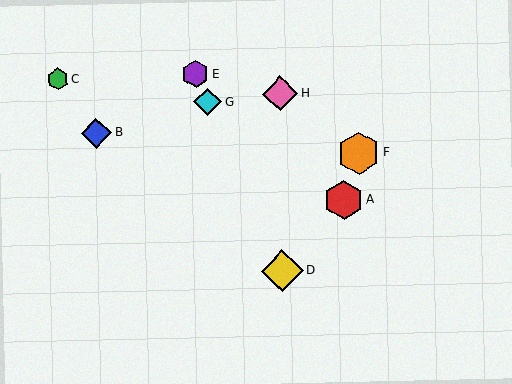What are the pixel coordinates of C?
Object C is at (58, 79).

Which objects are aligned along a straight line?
Objects D, E, G are aligned along a straight line.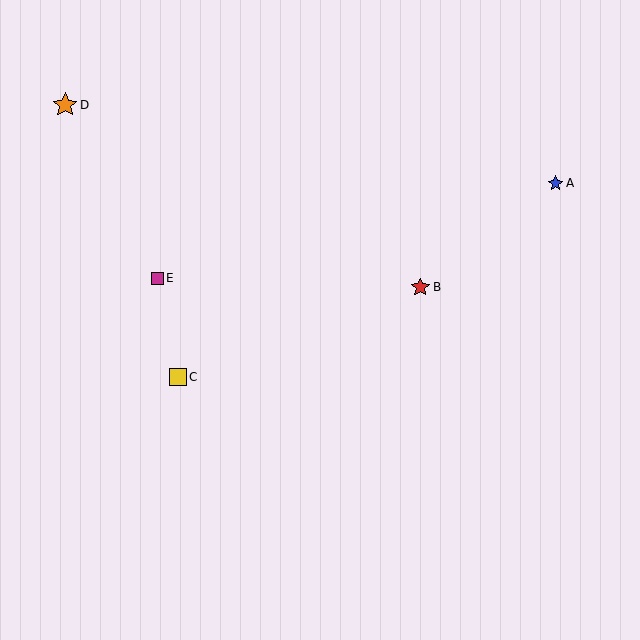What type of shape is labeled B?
Shape B is a red star.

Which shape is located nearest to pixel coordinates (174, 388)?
The yellow square (labeled C) at (178, 377) is nearest to that location.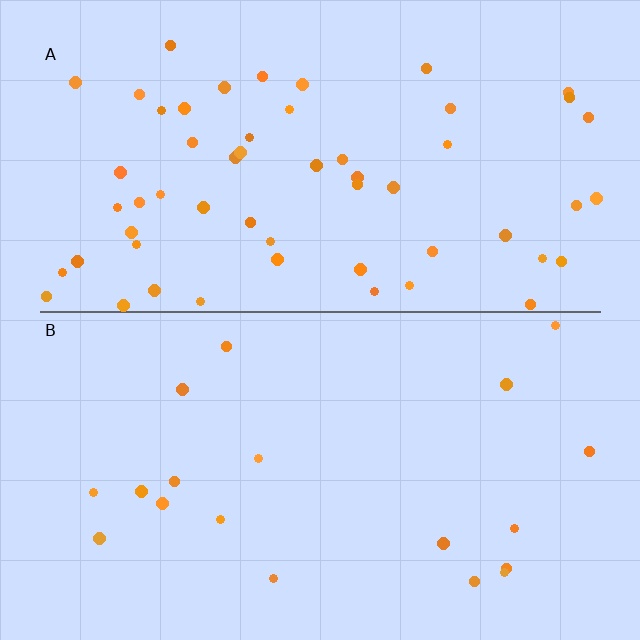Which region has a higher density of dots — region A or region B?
A (the top).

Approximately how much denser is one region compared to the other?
Approximately 3.0× — region A over region B.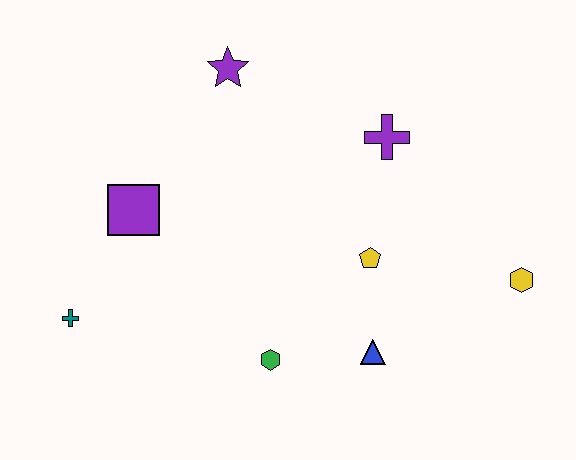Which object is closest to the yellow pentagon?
The blue triangle is closest to the yellow pentagon.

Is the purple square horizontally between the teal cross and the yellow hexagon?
Yes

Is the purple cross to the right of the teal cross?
Yes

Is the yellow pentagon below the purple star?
Yes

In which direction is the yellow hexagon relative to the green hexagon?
The yellow hexagon is to the right of the green hexagon.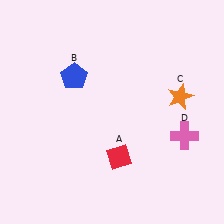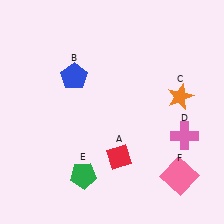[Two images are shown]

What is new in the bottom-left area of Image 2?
A green pentagon (E) was added in the bottom-left area of Image 2.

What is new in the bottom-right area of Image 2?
A pink square (F) was added in the bottom-right area of Image 2.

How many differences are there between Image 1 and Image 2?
There are 2 differences between the two images.